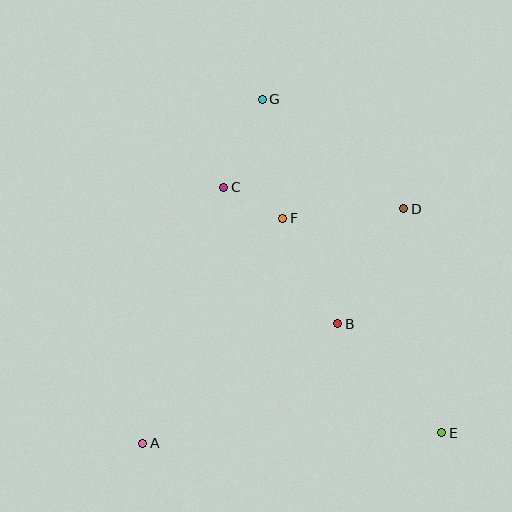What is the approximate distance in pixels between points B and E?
The distance between B and E is approximately 151 pixels.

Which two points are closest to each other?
Points C and F are closest to each other.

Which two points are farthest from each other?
Points E and G are farthest from each other.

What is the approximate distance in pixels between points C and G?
The distance between C and G is approximately 96 pixels.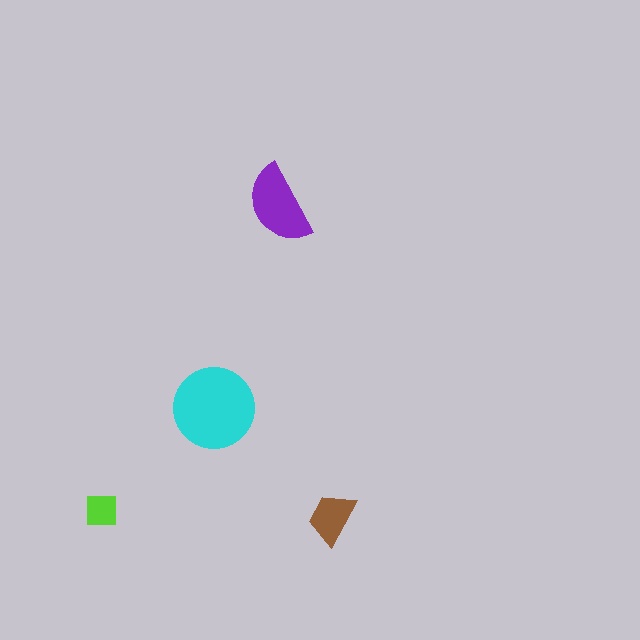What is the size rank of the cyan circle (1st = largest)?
1st.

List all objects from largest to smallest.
The cyan circle, the purple semicircle, the brown trapezoid, the lime square.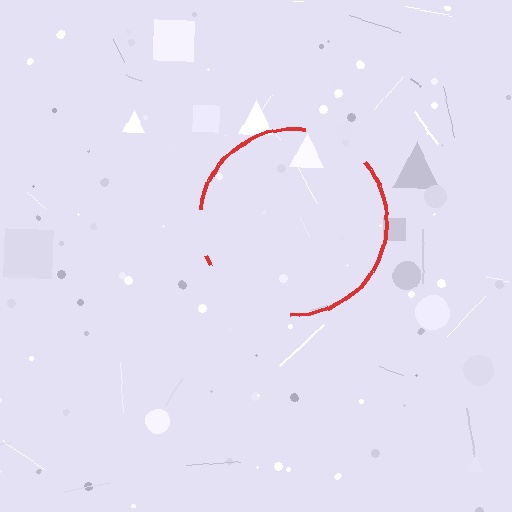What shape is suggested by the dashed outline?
The dashed outline suggests a circle.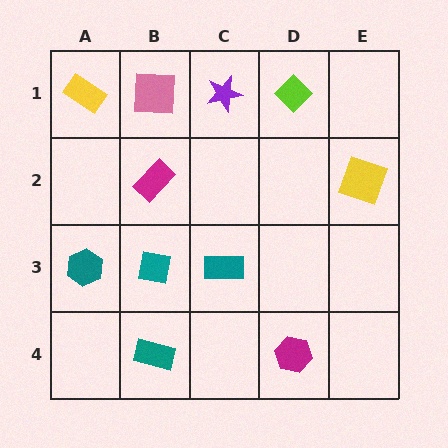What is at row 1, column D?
A lime diamond.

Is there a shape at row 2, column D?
No, that cell is empty.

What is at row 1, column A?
A yellow rectangle.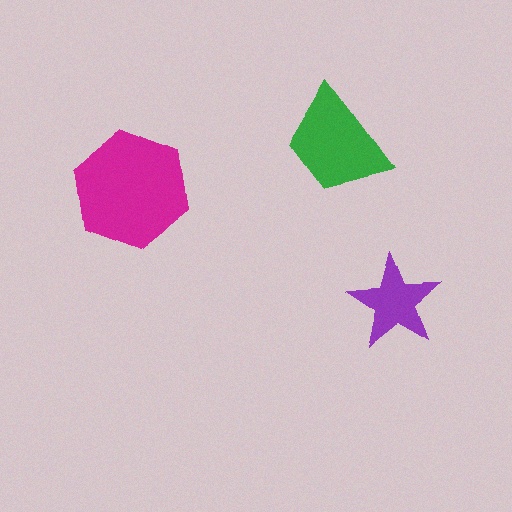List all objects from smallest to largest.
The purple star, the green trapezoid, the magenta hexagon.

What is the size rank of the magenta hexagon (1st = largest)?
1st.